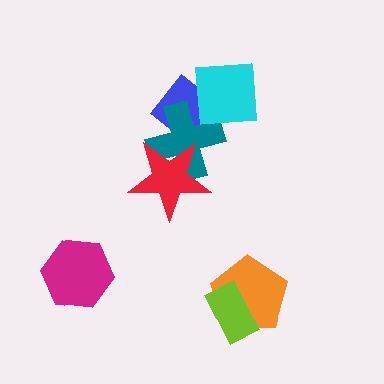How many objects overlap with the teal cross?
3 objects overlap with the teal cross.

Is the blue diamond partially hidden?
Yes, it is partially covered by another shape.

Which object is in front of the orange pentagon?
The lime rectangle is in front of the orange pentagon.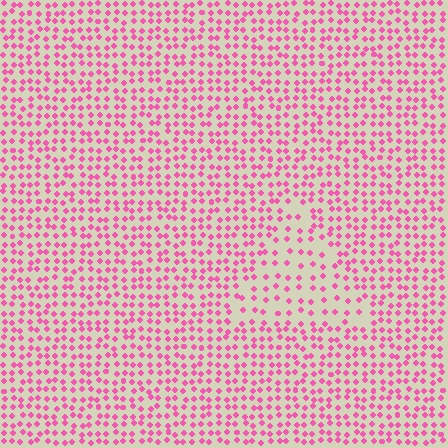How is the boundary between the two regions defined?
The boundary is defined by a change in element density (approximately 1.9x ratio). All elements are the same color, size, and shape.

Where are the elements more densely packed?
The elements are more densely packed outside the triangle boundary.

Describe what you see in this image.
The image contains small pink elements arranged at two different densities. A triangle-shaped region is visible where the elements are less densely packed than the surrounding area.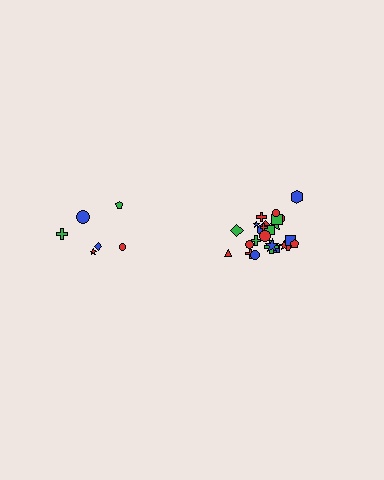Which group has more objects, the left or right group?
The right group.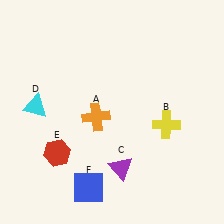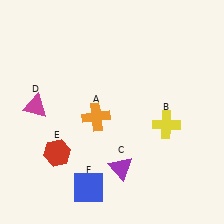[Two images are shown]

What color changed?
The triangle (D) changed from cyan in Image 1 to magenta in Image 2.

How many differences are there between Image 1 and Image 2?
There is 1 difference between the two images.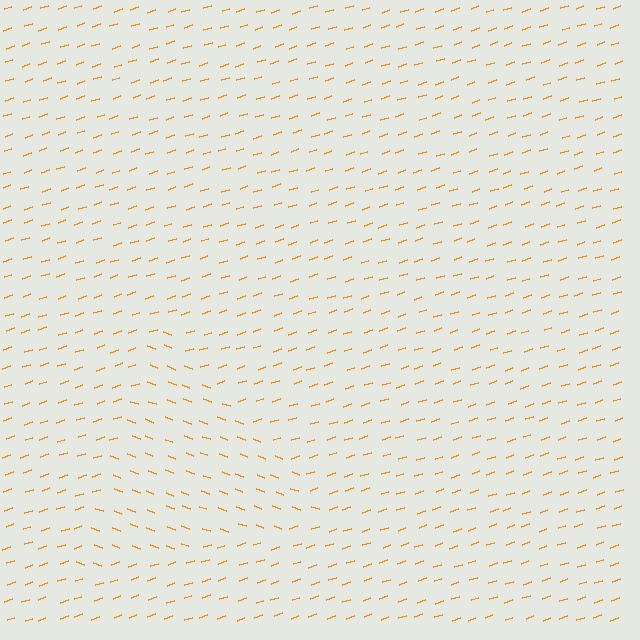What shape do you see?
I see a triangle.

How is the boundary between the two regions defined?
The boundary is defined purely by a change in line orientation (approximately 40 degrees difference). All lines are the same color and thickness.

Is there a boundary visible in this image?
Yes, there is a texture boundary formed by a change in line orientation.